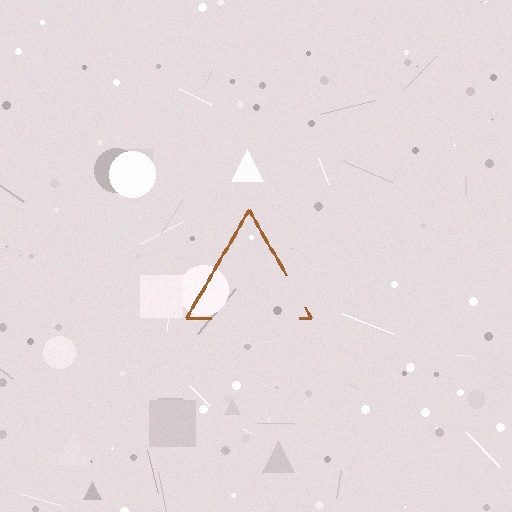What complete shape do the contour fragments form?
The contour fragments form a triangle.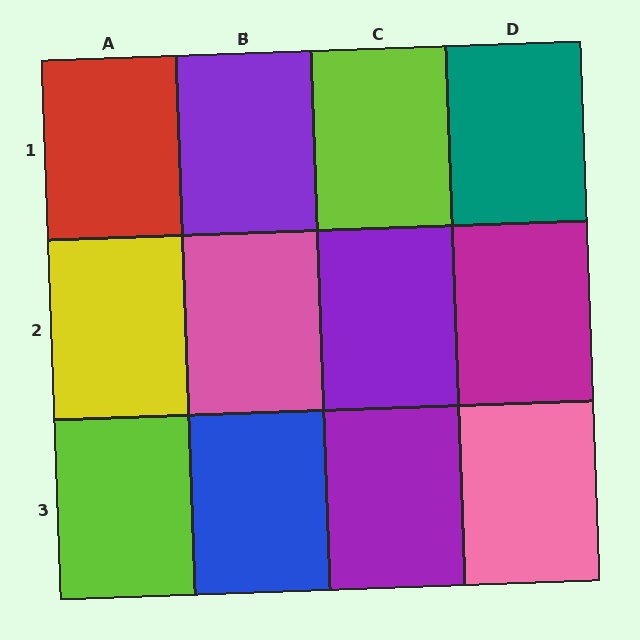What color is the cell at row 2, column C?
Purple.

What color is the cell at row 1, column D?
Teal.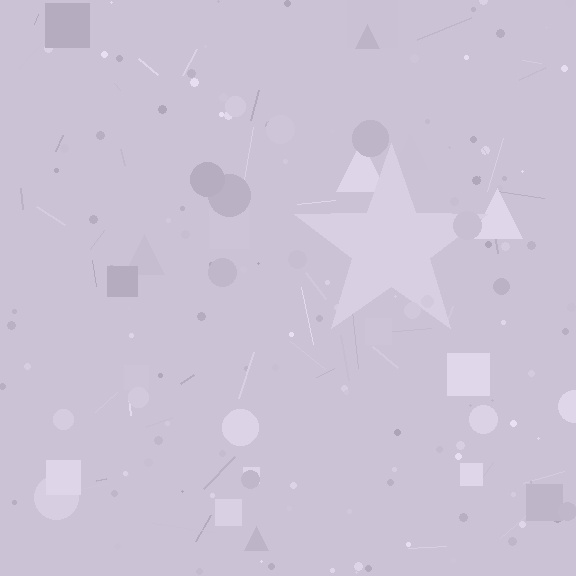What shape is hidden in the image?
A star is hidden in the image.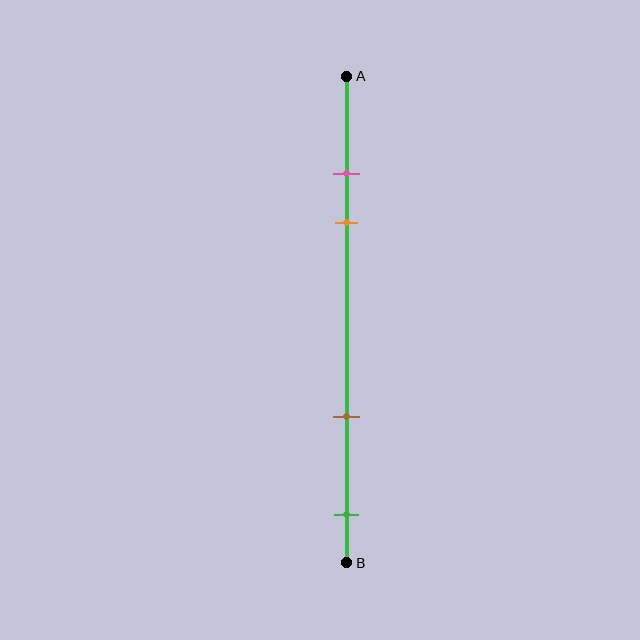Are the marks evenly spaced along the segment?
No, the marks are not evenly spaced.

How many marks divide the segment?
There are 4 marks dividing the segment.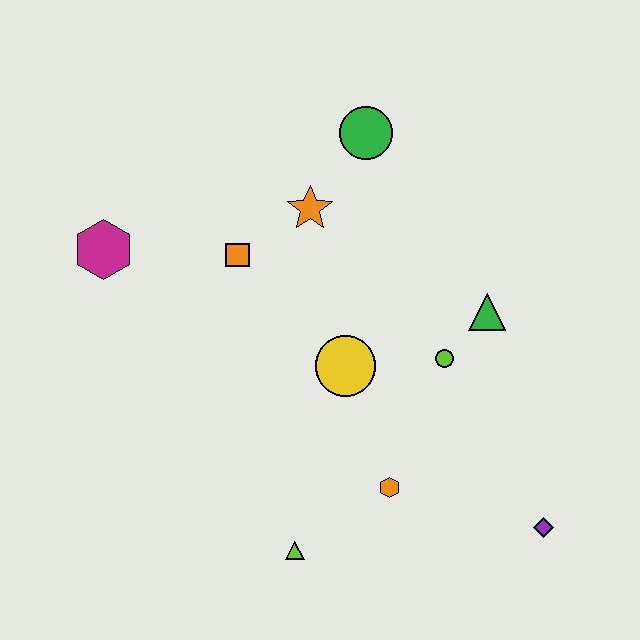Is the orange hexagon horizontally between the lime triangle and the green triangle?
Yes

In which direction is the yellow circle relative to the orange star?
The yellow circle is below the orange star.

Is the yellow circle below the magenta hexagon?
Yes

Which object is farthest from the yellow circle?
The magenta hexagon is farthest from the yellow circle.